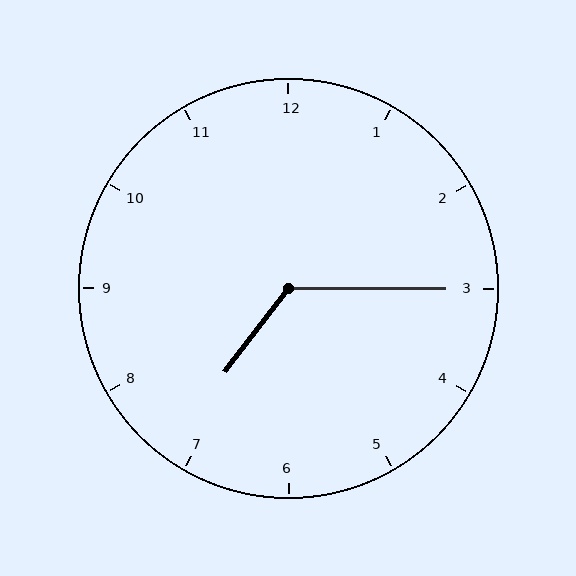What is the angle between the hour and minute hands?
Approximately 128 degrees.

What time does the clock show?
7:15.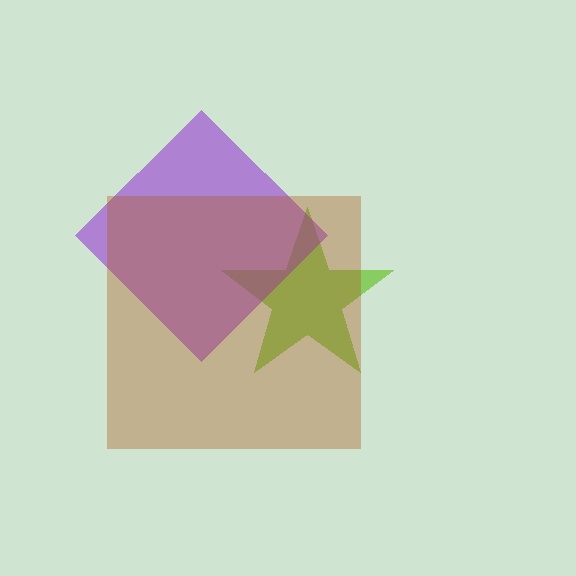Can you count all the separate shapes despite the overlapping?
Yes, there are 3 separate shapes.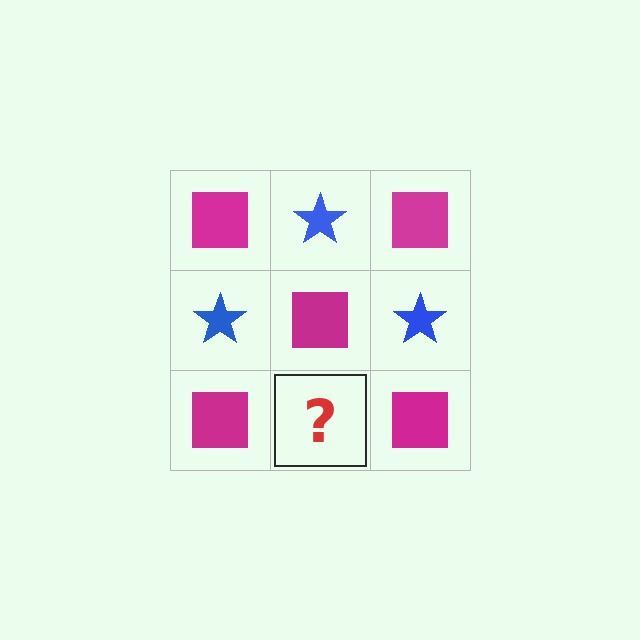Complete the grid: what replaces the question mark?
The question mark should be replaced with a blue star.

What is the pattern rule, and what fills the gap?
The rule is that it alternates magenta square and blue star in a checkerboard pattern. The gap should be filled with a blue star.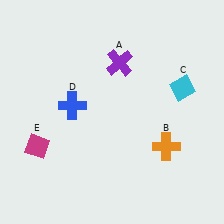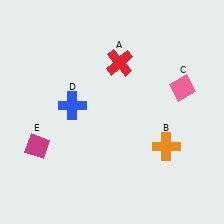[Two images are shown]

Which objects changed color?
A changed from purple to red. C changed from cyan to pink.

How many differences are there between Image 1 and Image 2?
There are 2 differences between the two images.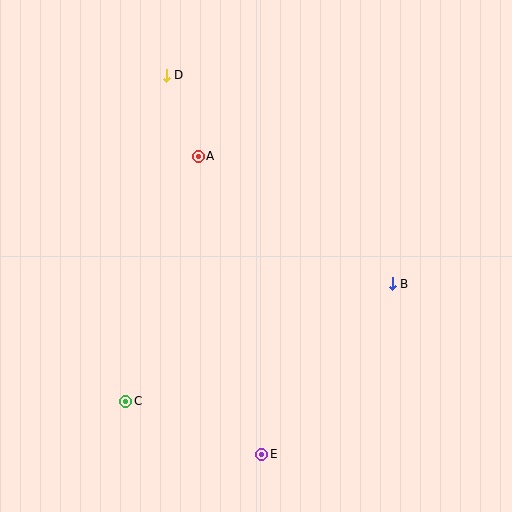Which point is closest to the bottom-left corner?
Point C is closest to the bottom-left corner.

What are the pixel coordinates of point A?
Point A is at (198, 156).